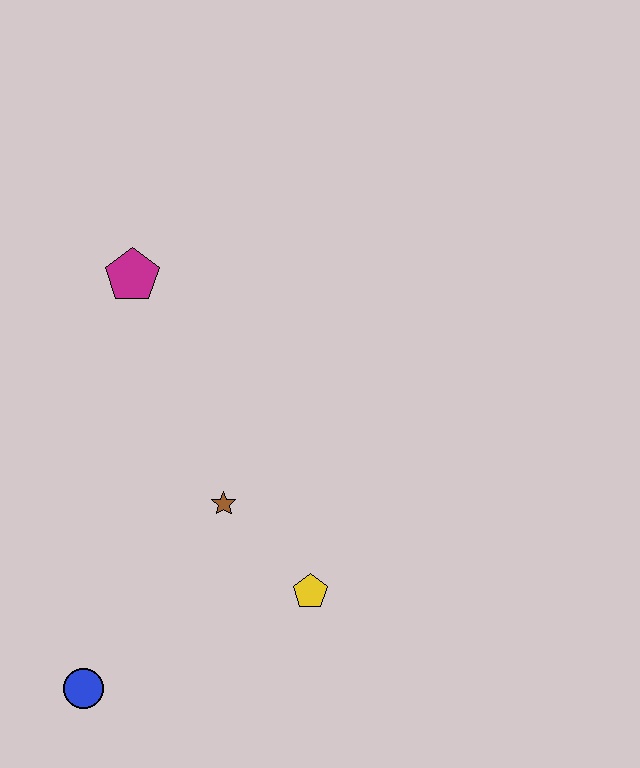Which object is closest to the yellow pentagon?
The brown star is closest to the yellow pentagon.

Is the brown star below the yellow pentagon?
No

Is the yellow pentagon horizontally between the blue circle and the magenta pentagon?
No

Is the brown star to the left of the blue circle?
No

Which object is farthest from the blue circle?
The magenta pentagon is farthest from the blue circle.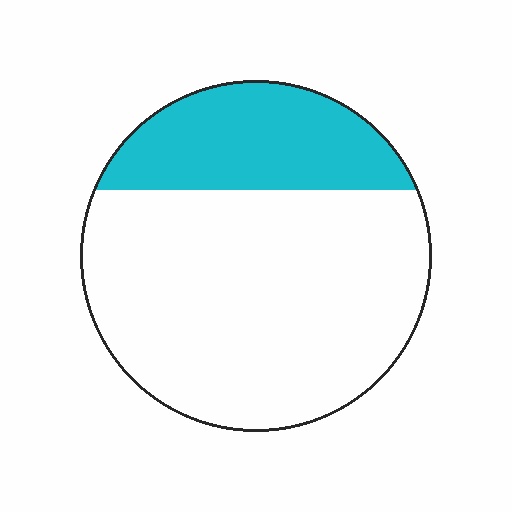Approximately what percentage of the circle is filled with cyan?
Approximately 25%.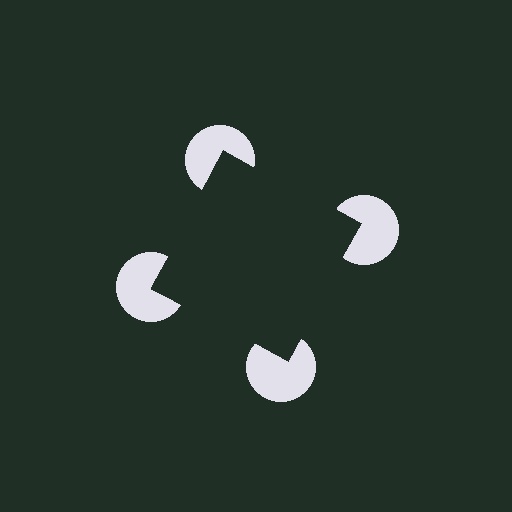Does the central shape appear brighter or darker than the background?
It typically appears slightly darker than the background, even though no actual brightness change is drawn.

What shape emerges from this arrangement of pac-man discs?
An illusory square — its edges are inferred from the aligned wedge cuts in the pac-man discs, not physically drawn.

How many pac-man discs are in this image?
There are 4 — one at each vertex of the illusory square.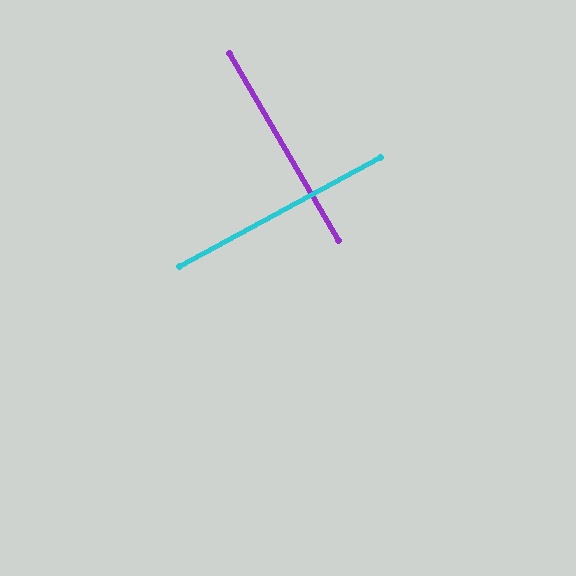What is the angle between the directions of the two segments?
Approximately 88 degrees.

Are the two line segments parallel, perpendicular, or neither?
Perpendicular — they meet at approximately 88°.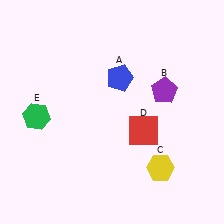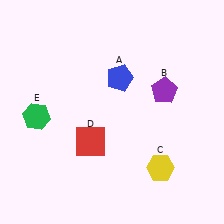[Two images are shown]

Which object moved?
The red square (D) moved left.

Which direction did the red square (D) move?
The red square (D) moved left.